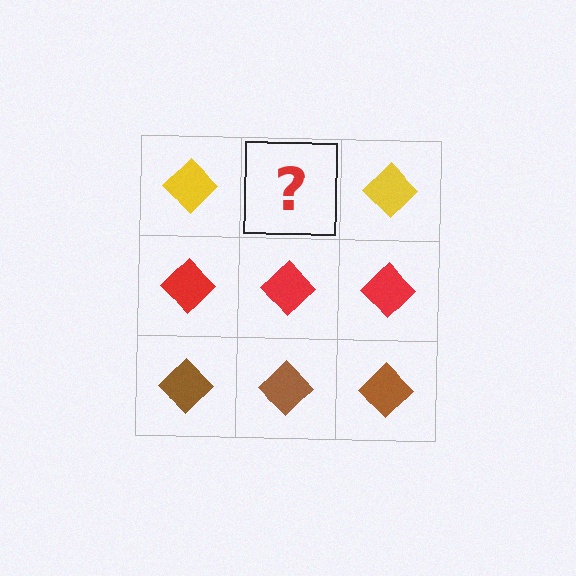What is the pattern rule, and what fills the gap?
The rule is that each row has a consistent color. The gap should be filled with a yellow diamond.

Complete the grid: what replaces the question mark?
The question mark should be replaced with a yellow diamond.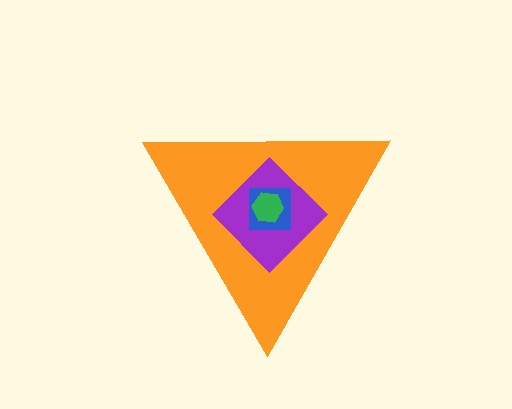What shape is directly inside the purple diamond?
The blue square.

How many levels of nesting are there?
4.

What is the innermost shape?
The green hexagon.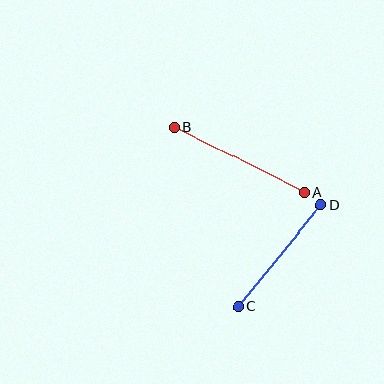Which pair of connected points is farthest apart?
Points A and B are farthest apart.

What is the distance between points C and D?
The distance is approximately 131 pixels.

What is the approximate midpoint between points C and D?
The midpoint is at approximately (280, 256) pixels.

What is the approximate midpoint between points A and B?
The midpoint is at approximately (239, 160) pixels.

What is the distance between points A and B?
The distance is approximately 145 pixels.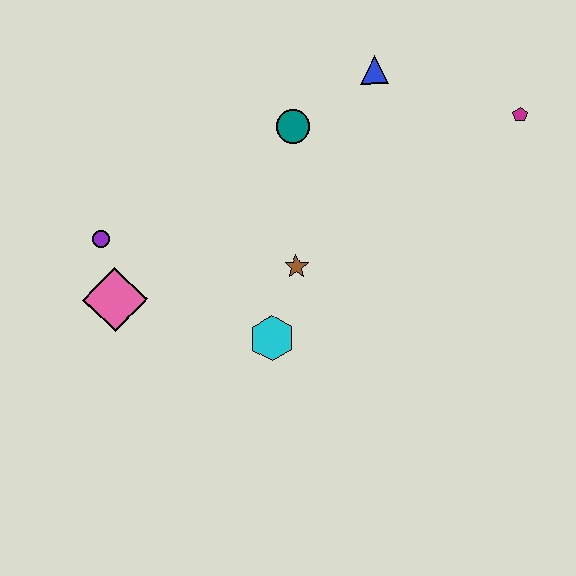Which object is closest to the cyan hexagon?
The brown star is closest to the cyan hexagon.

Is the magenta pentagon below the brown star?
No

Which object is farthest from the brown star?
The magenta pentagon is farthest from the brown star.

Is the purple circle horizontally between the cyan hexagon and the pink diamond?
No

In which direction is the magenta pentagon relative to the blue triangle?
The magenta pentagon is to the right of the blue triangle.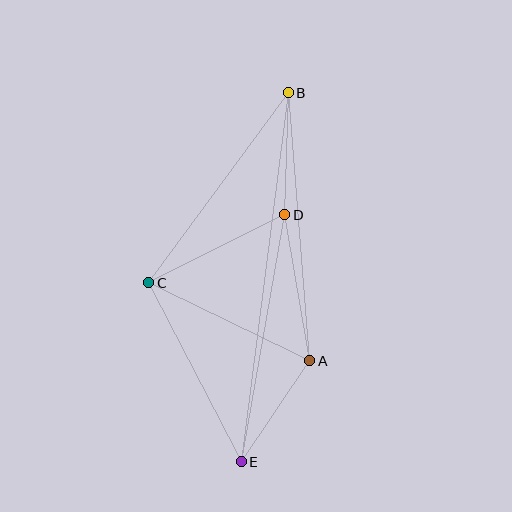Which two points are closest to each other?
Points B and D are closest to each other.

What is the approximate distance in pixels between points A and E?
The distance between A and E is approximately 122 pixels.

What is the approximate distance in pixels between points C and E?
The distance between C and E is approximately 202 pixels.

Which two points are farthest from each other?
Points B and E are farthest from each other.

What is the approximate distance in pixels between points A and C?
The distance between A and C is approximately 179 pixels.